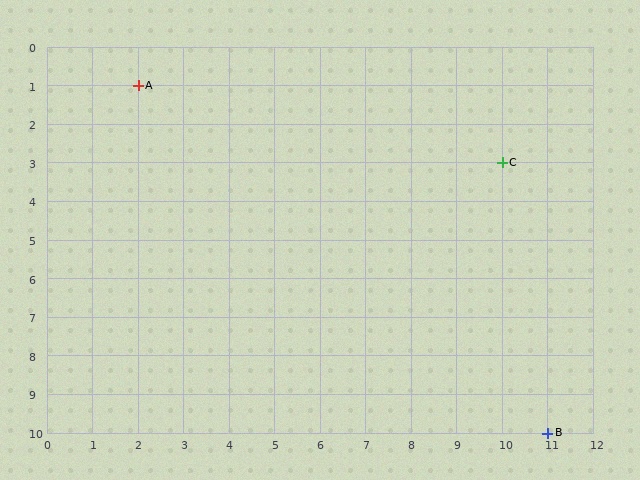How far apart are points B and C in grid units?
Points B and C are 1 column and 7 rows apart (about 7.1 grid units diagonally).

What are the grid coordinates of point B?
Point B is at grid coordinates (11, 10).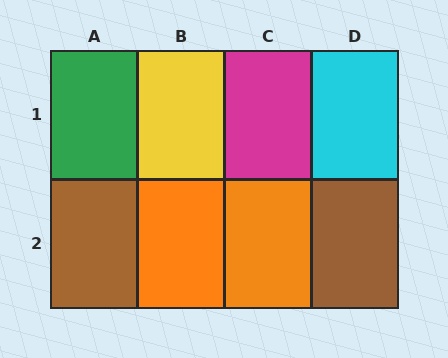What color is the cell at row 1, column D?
Cyan.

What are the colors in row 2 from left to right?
Brown, orange, orange, brown.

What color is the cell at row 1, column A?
Green.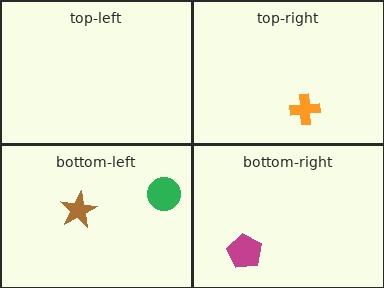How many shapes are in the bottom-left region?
2.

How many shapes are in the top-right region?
1.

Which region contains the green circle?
The bottom-left region.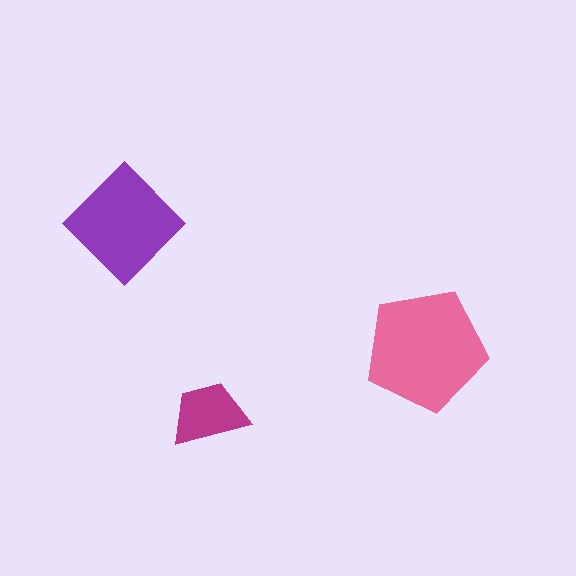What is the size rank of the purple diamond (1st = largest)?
2nd.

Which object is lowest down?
The magenta trapezoid is bottommost.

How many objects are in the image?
There are 3 objects in the image.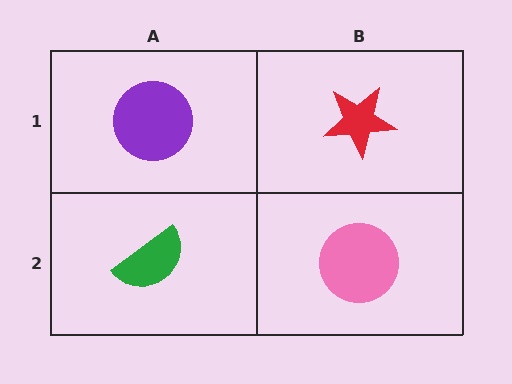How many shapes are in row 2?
2 shapes.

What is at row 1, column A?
A purple circle.